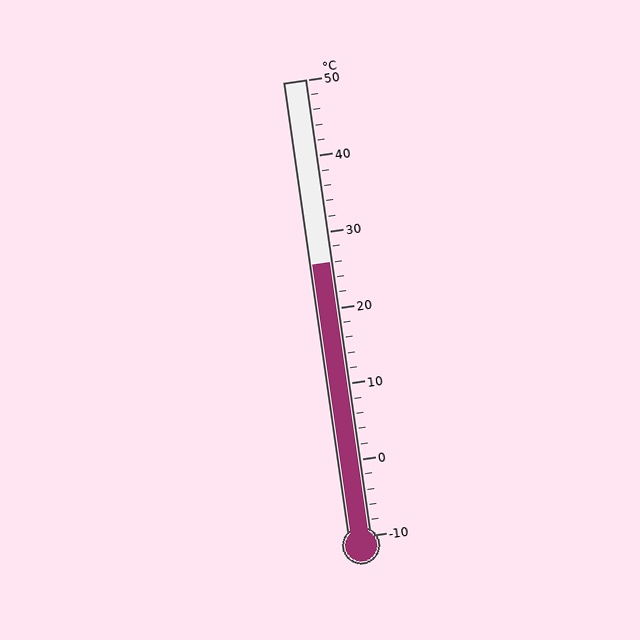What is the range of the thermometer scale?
The thermometer scale ranges from -10°C to 50°C.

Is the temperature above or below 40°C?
The temperature is below 40°C.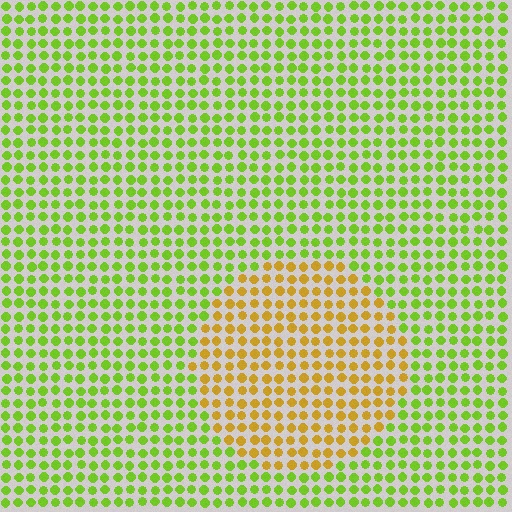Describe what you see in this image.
The image is filled with small lime elements in a uniform arrangement. A circle-shaped region is visible where the elements are tinted to a slightly different hue, forming a subtle color boundary.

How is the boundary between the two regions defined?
The boundary is defined purely by a slight shift in hue (about 48 degrees). Spacing, size, and orientation are identical on both sides.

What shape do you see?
I see a circle.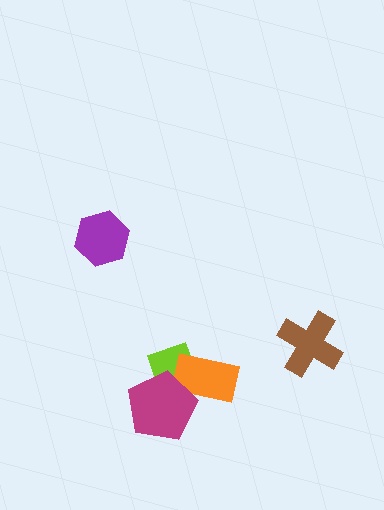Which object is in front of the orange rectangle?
The magenta pentagon is in front of the orange rectangle.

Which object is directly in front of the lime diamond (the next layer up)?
The orange rectangle is directly in front of the lime diamond.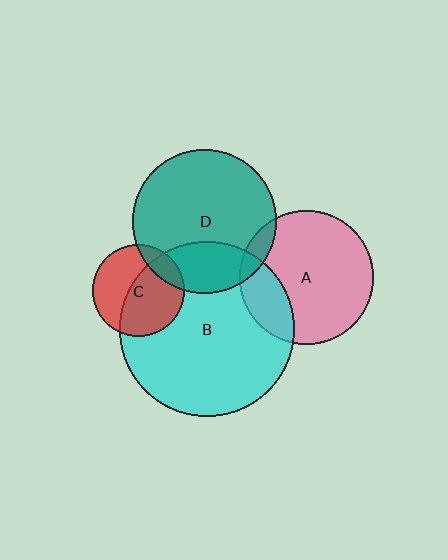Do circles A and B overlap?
Yes.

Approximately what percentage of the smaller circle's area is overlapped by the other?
Approximately 20%.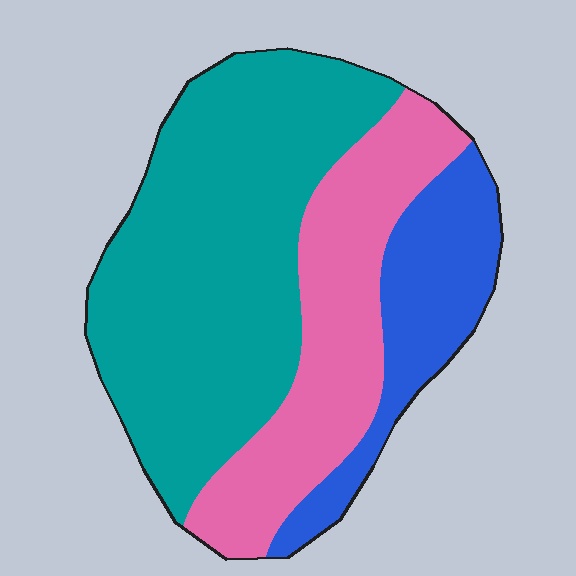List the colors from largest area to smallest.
From largest to smallest: teal, pink, blue.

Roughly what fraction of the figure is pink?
Pink takes up about one quarter (1/4) of the figure.